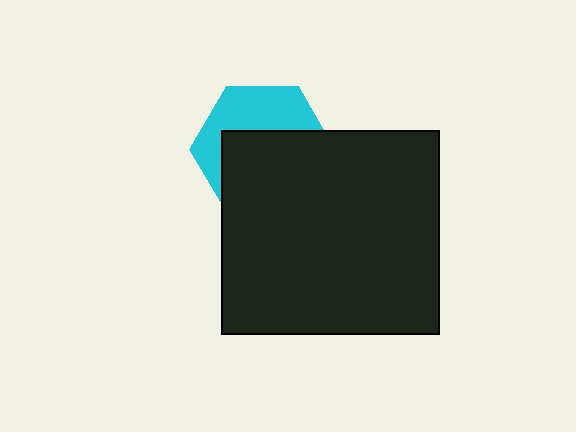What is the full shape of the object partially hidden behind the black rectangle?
The partially hidden object is a cyan hexagon.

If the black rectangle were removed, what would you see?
You would see the complete cyan hexagon.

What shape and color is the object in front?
The object in front is a black rectangle.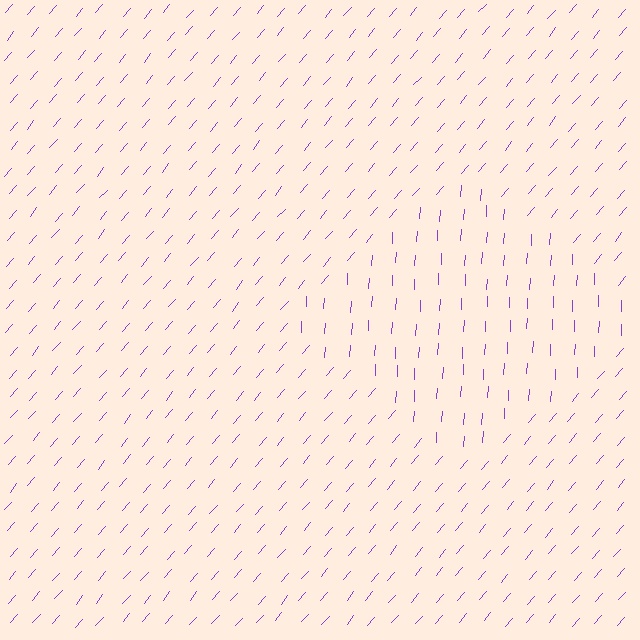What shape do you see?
I see a diamond.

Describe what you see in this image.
The image is filled with small purple line segments. A diamond region in the image has lines oriented differently from the surrounding lines, creating a visible texture boundary.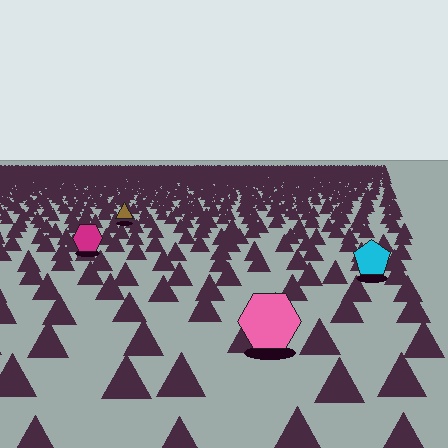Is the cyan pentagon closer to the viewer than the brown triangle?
Yes. The cyan pentagon is closer — you can tell from the texture gradient: the ground texture is coarser near it.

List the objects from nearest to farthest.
From nearest to farthest: the pink hexagon, the cyan pentagon, the magenta hexagon, the brown triangle.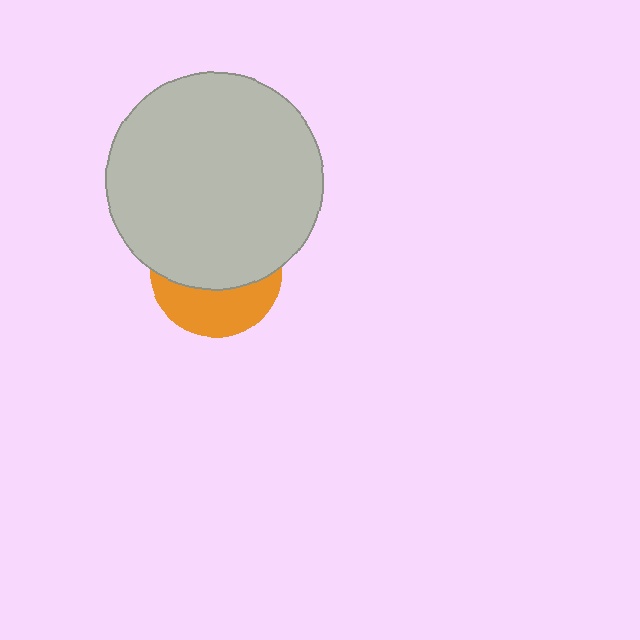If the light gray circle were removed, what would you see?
You would see the complete orange circle.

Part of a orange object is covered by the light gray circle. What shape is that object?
It is a circle.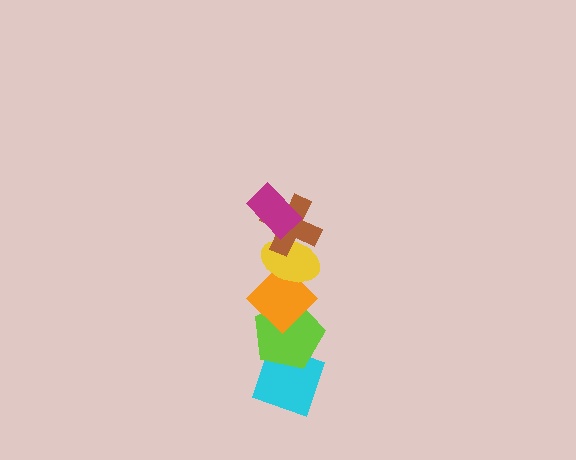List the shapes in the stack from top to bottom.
From top to bottom: the magenta rectangle, the brown cross, the yellow ellipse, the orange diamond, the lime pentagon, the cyan diamond.